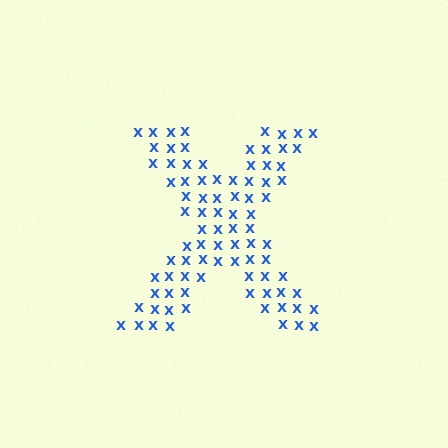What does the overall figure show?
The overall figure shows the letter X.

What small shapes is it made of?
It is made of small letter X's.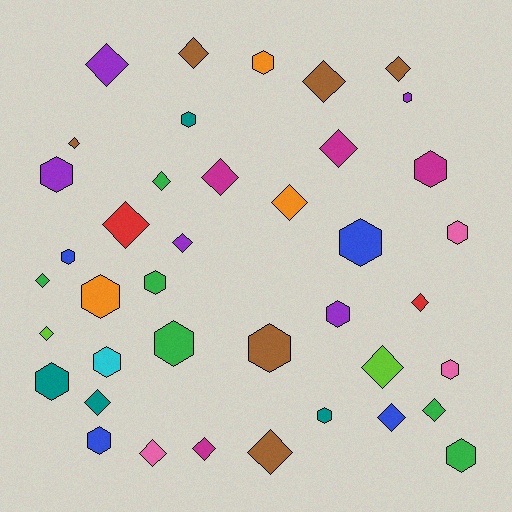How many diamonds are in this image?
There are 21 diamonds.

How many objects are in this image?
There are 40 objects.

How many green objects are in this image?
There are 6 green objects.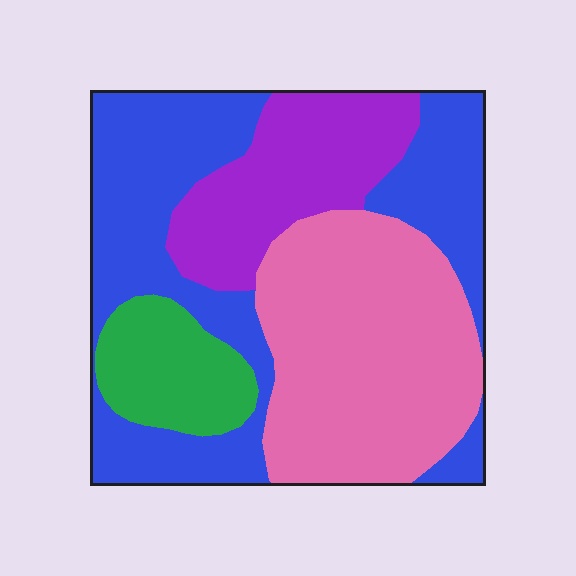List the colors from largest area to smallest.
From largest to smallest: blue, pink, purple, green.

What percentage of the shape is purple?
Purple covers around 20% of the shape.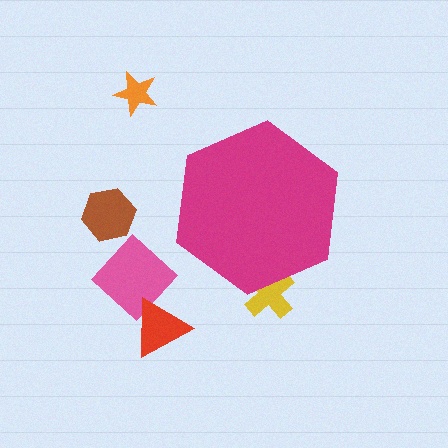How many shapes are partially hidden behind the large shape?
1 shape is partially hidden.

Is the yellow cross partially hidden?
Yes, the yellow cross is partially hidden behind the magenta hexagon.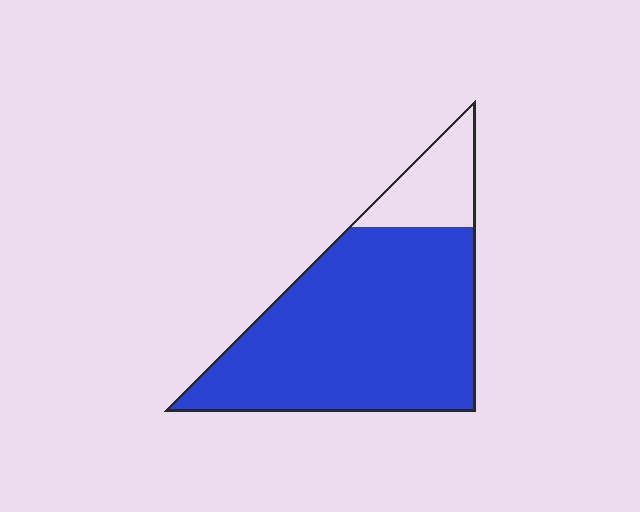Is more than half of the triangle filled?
Yes.